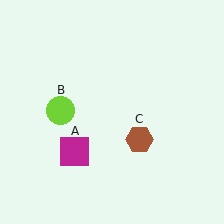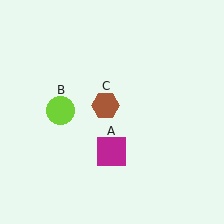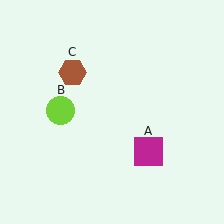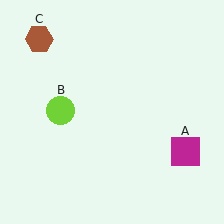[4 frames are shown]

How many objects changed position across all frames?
2 objects changed position: magenta square (object A), brown hexagon (object C).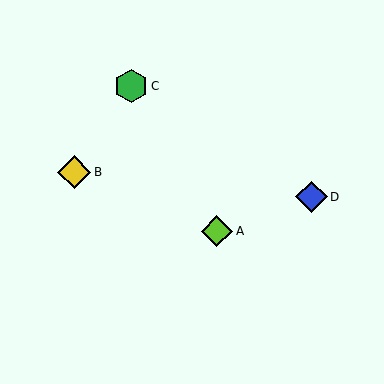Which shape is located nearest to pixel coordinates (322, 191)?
The blue diamond (labeled D) at (311, 197) is nearest to that location.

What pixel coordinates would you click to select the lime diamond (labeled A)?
Click at (217, 231) to select the lime diamond A.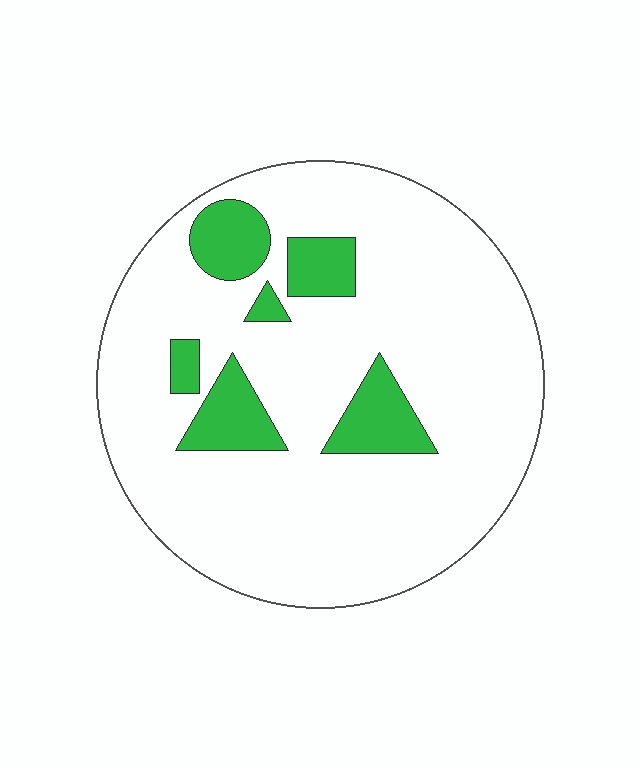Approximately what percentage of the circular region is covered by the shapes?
Approximately 15%.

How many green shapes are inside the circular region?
6.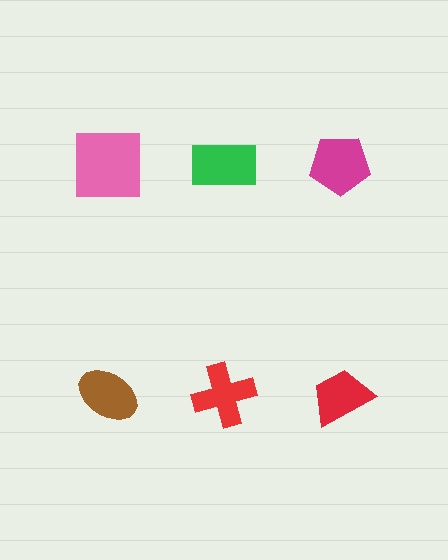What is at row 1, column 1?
A pink square.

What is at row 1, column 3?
A magenta pentagon.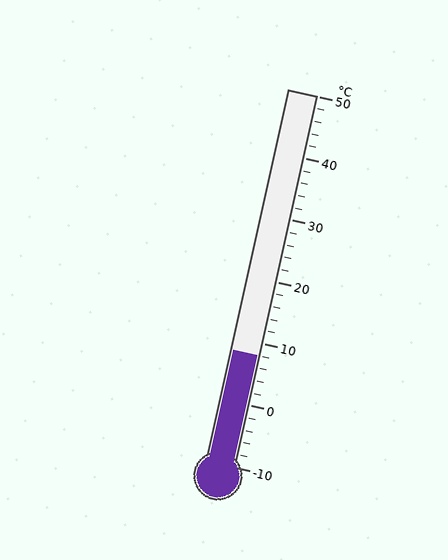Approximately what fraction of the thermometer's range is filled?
The thermometer is filled to approximately 30% of its range.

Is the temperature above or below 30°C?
The temperature is below 30°C.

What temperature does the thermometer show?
The thermometer shows approximately 8°C.